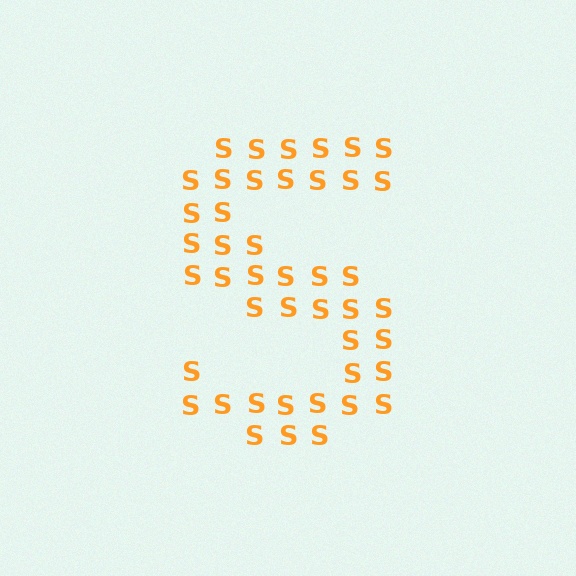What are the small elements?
The small elements are letter S's.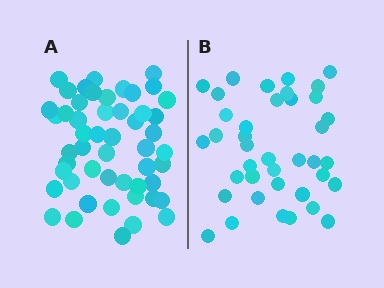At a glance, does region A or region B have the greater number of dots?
Region A (the left region) has more dots.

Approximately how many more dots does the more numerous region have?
Region A has roughly 12 or so more dots than region B.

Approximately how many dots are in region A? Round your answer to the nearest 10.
About 50 dots. (The exact count is 51, which rounds to 50.)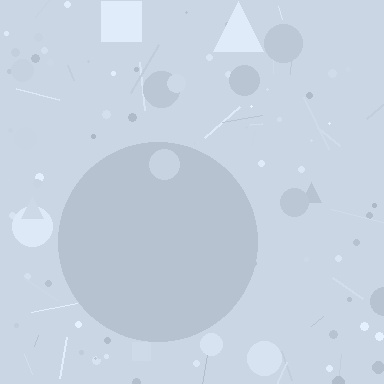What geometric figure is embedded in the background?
A circle is embedded in the background.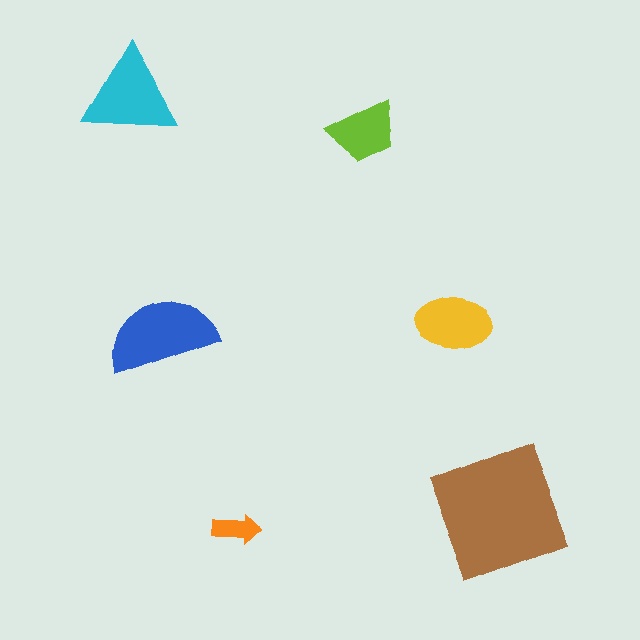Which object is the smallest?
The orange arrow.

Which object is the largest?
The brown square.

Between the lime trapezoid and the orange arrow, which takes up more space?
The lime trapezoid.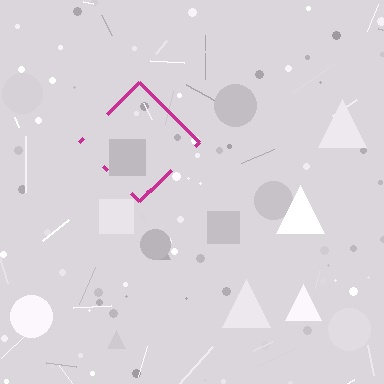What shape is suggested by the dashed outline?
The dashed outline suggests a diamond.